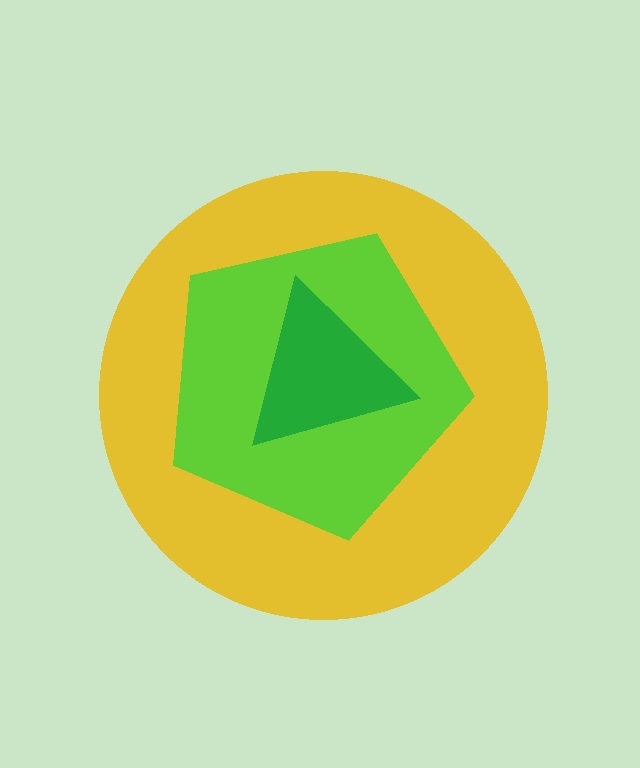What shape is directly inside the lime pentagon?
The green triangle.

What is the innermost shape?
The green triangle.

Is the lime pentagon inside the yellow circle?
Yes.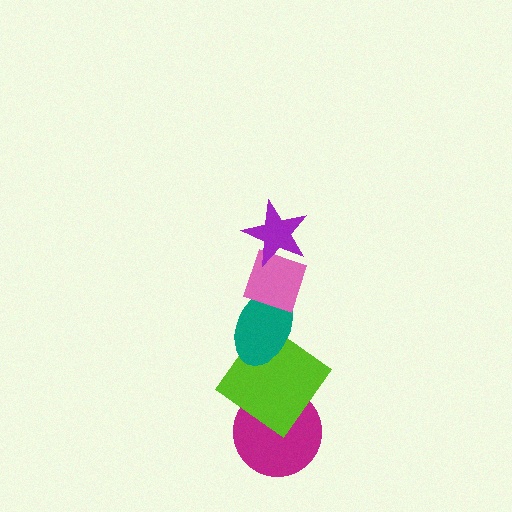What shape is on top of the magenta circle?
The lime diamond is on top of the magenta circle.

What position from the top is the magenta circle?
The magenta circle is 5th from the top.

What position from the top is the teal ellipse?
The teal ellipse is 3rd from the top.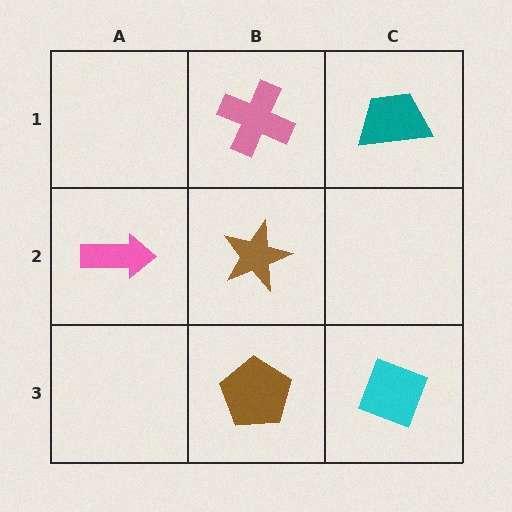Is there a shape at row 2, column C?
No, that cell is empty.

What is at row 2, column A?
A pink arrow.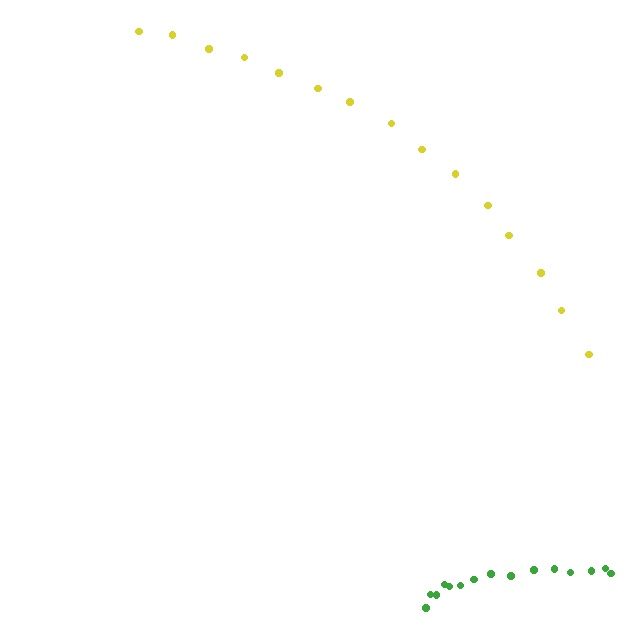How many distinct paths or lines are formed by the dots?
There are 2 distinct paths.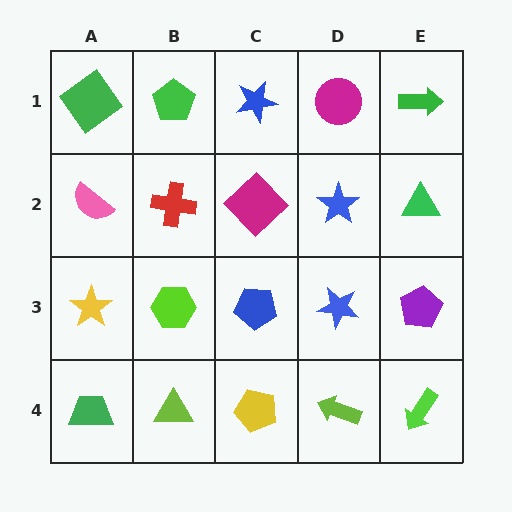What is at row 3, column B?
A lime hexagon.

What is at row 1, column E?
A green arrow.